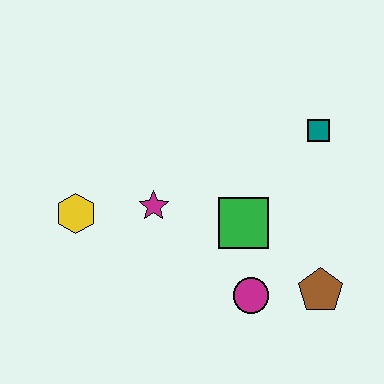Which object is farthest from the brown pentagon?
The yellow hexagon is farthest from the brown pentagon.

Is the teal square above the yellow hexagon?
Yes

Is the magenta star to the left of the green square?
Yes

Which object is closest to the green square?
The magenta circle is closest to the green square.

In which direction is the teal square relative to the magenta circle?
The teal square is above the magenta circle.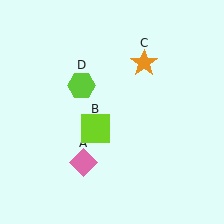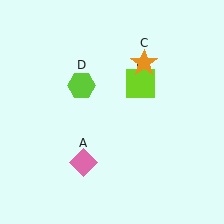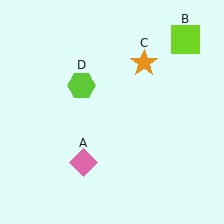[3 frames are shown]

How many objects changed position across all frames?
1 object changed position: lime square (object B).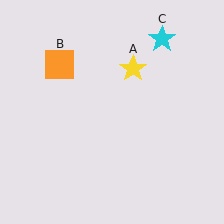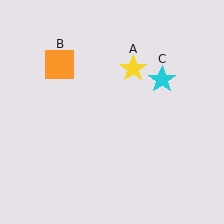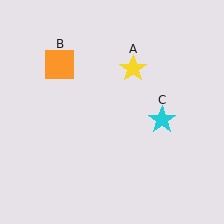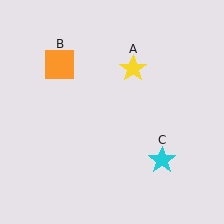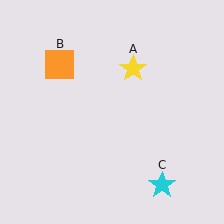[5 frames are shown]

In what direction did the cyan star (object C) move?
The cyan star (object C) moved down.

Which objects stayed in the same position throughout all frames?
Yellow star (object A) and orange square (object B) remained stationary.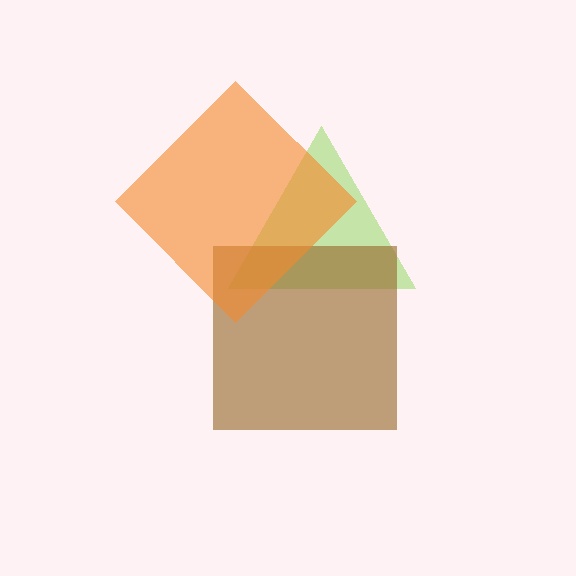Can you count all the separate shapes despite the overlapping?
Yes, there are 3 separate shapes.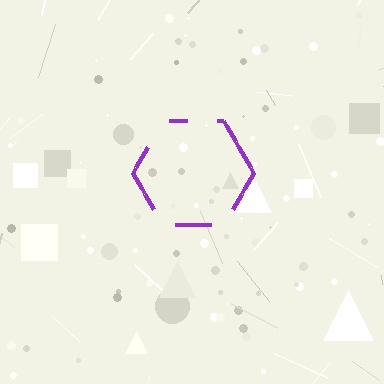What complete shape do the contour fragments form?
The contour fragments form a hexagon.